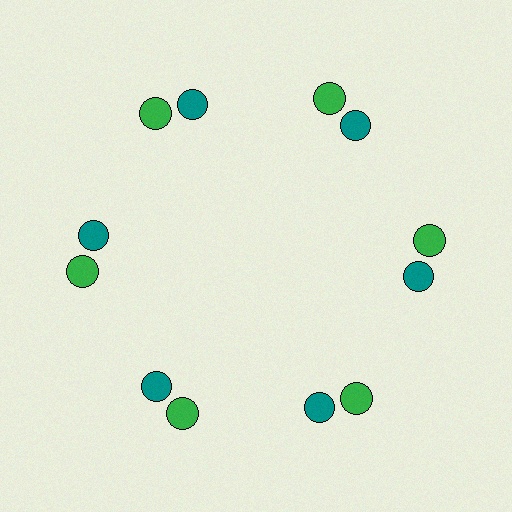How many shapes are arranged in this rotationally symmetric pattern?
There are 12 shapes, arranged in 6 groups of 2.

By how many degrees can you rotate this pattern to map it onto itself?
The pattern maps onto itself every 60 degrees of rotation.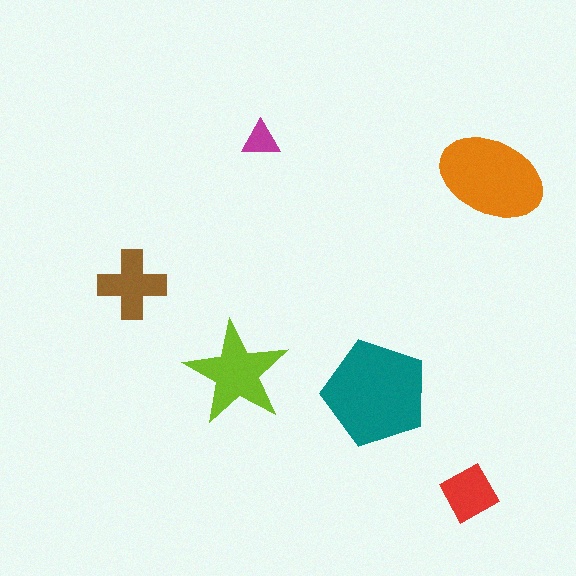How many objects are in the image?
There are 6 objects in the image.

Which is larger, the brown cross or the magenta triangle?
The brown cross.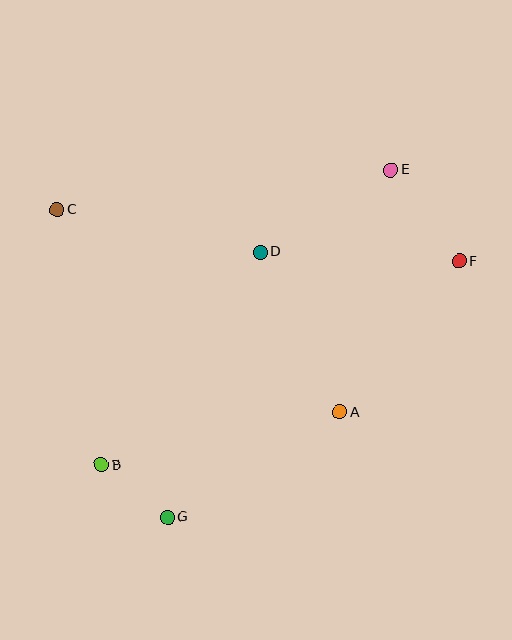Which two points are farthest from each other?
Points B and E are farthest from each other.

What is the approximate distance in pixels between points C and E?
The distance between C and E is approximately 336 pixels.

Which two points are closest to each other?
Points B and G are closest to each other.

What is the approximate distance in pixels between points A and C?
The distance between A and C is approximately 347 pixels.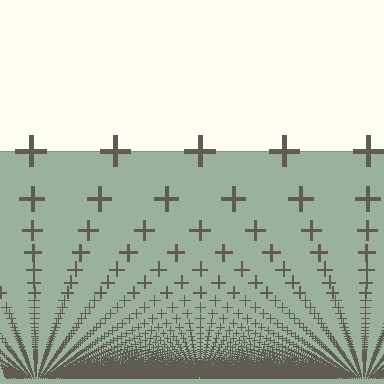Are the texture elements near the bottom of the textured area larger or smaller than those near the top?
Smaller. The gradient is inverted — elements near the bottom are smaller and denser.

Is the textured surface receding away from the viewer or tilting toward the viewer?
The surface appears to tilt toward the viewer. Texture elements get larger and sparser toward the top.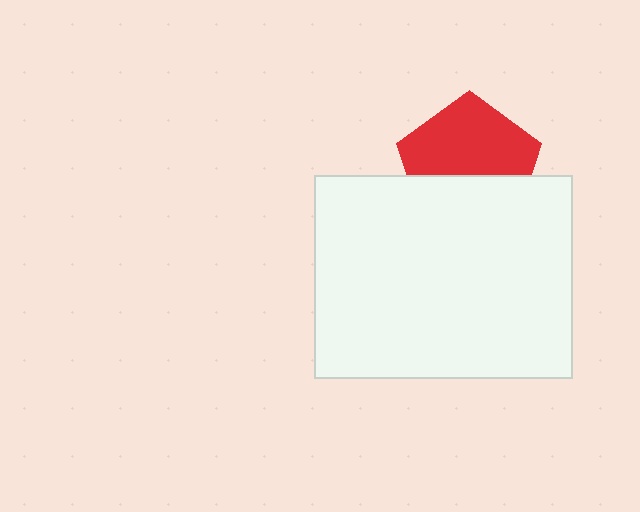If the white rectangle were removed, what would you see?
You would see the complete red pentagon.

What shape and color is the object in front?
The object in front is a white rectangle.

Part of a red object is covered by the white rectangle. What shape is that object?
It is a pentagon.